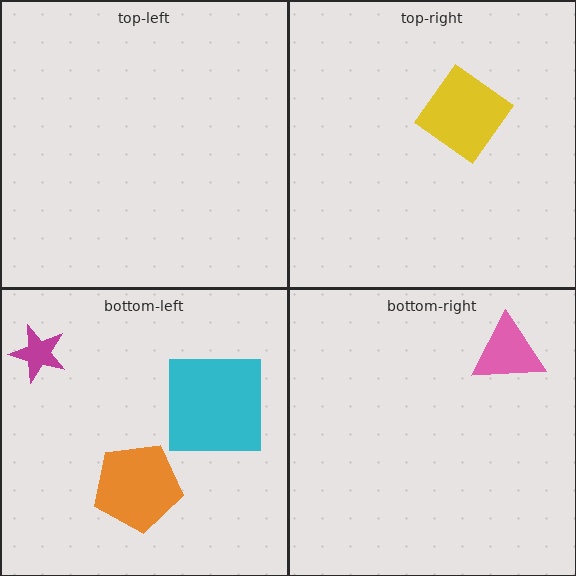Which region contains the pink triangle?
The bottom-right region.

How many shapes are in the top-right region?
1.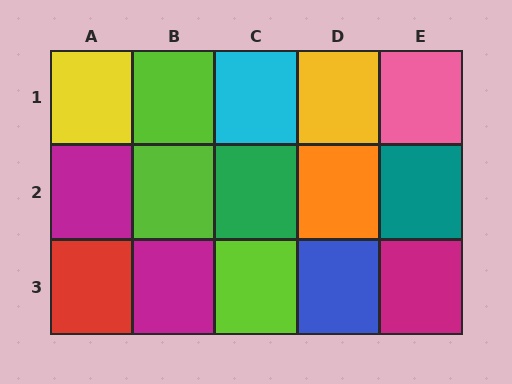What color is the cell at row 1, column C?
Cyan.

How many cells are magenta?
3 cells are magenta.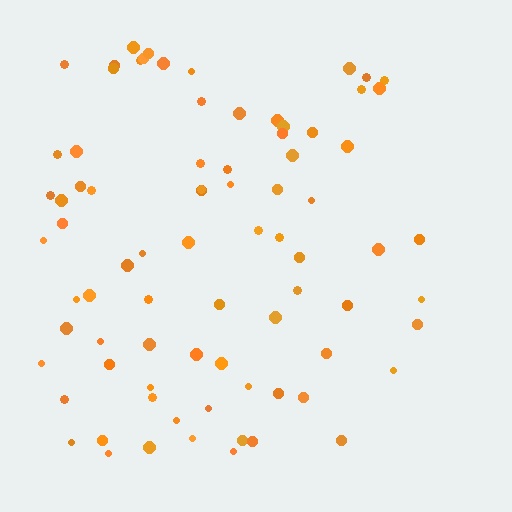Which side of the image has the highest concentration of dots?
The left.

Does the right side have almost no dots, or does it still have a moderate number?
Still a moderate number, just noticeably fewer than the left.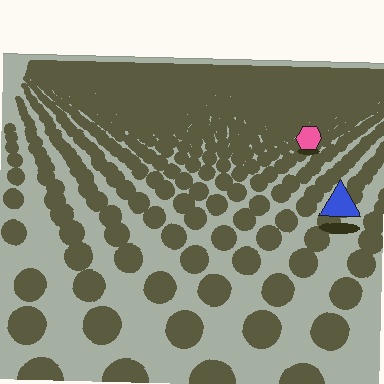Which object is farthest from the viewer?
The pink hexagon is farthest from the viewer. It appears smaller and the ground texture around it is denser.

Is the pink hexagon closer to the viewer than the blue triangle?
No. The blue triangle is closer — you can tell from the texture gradient: the ground texture is coarser near it.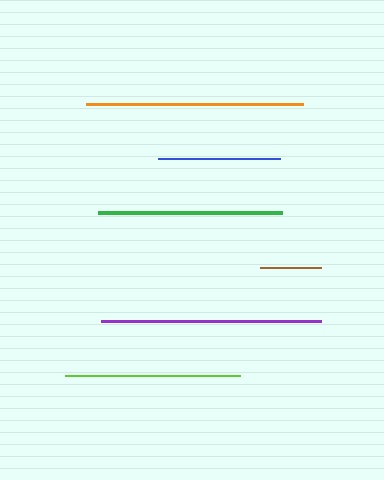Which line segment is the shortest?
The brown line is the shortest at approximately 61 pixels.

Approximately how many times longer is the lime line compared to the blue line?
The lime line is approximately 1.4 times the length of the blue line.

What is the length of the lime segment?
The lime segment is approximately 176 pixels long.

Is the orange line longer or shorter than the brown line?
The orange line is longer than the brown line.